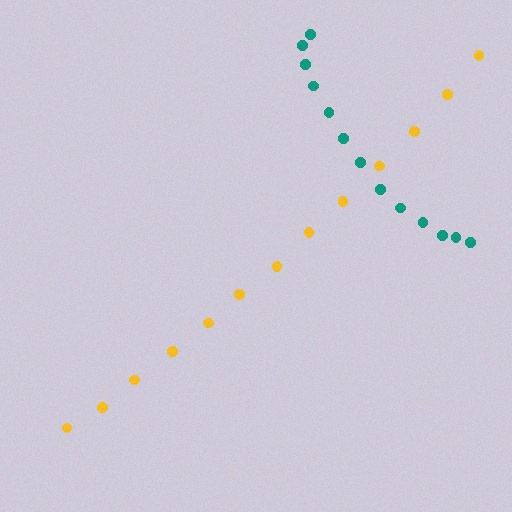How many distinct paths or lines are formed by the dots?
There are 2 distinct paths.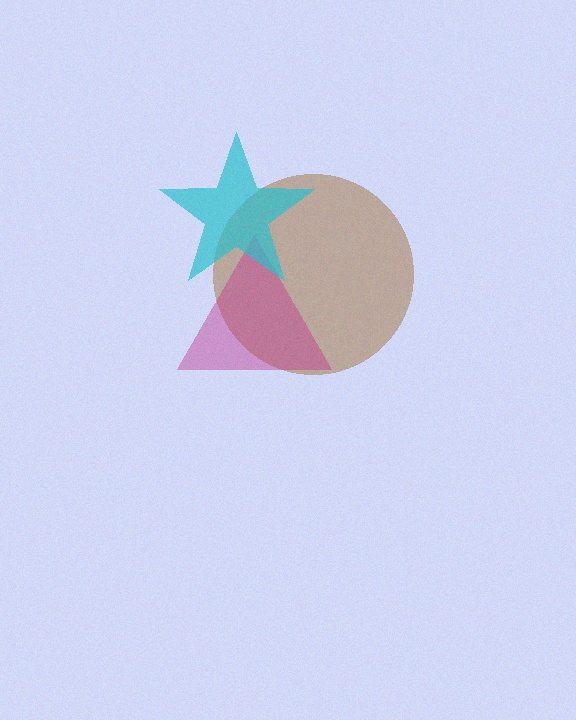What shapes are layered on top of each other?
The layered shapes are: a brown circle, a magenta triangle, a cyan star.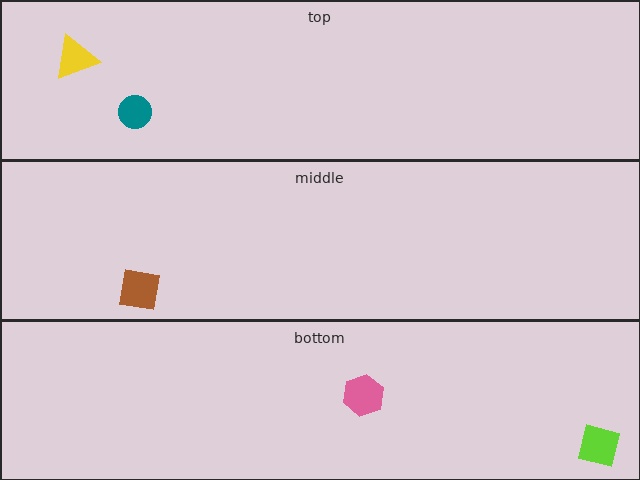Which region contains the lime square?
The bottom region.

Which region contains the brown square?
The middle region.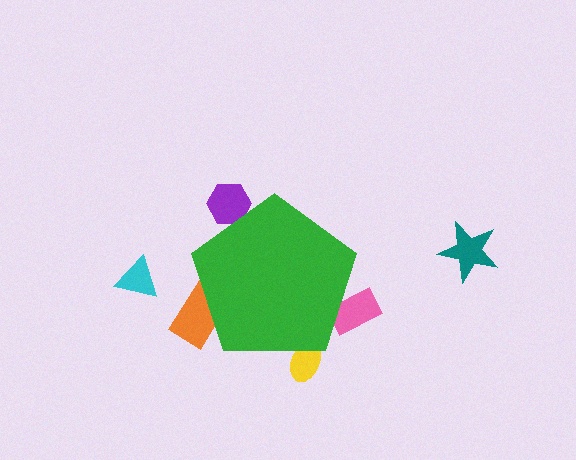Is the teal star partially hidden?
No, the teal star is fully visible.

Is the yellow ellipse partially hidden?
Yes, the yellow ellipse is partially hidden behind the green pentagon.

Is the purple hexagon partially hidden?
Yes, the purple hexagon is partially hidden behind the green pentagon.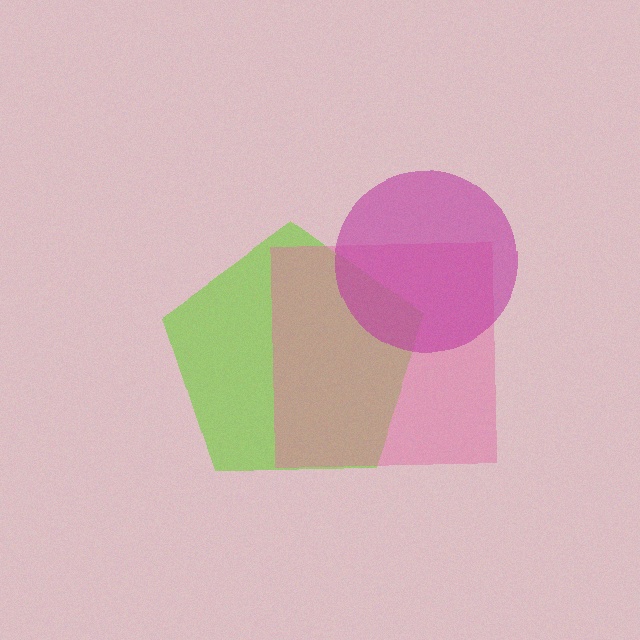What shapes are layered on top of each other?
The layered shapes are: a lime pentagon, a pink square, a magenta circle.